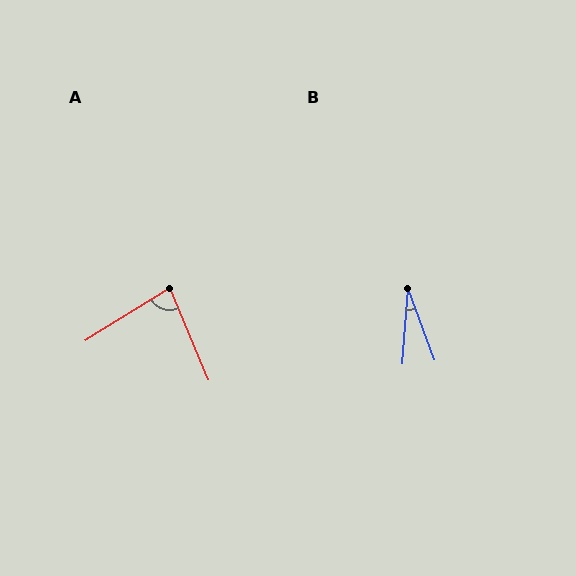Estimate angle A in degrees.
Approximately 81 degrees.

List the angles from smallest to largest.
B (25°), A (81°).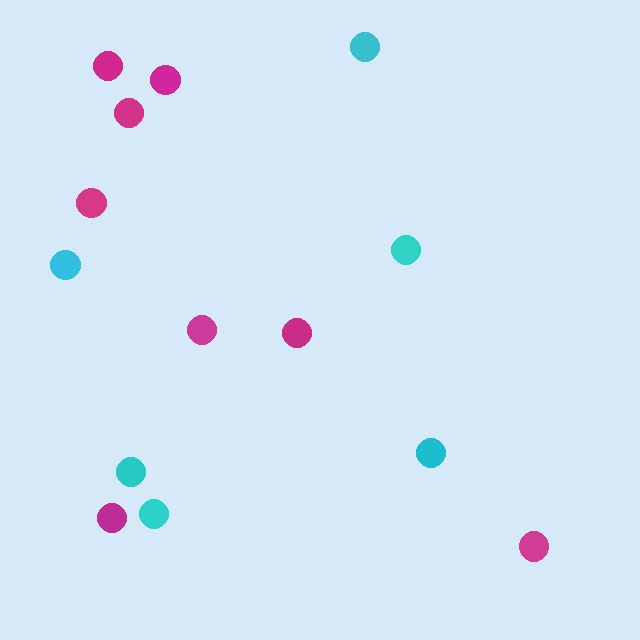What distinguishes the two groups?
There are 2 groups: one group of magenta circles (8) and one group of cyan circles (6).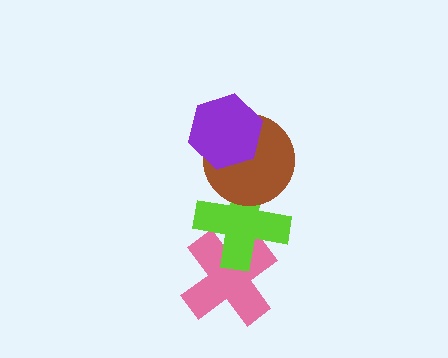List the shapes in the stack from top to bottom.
From top to bottom: the purple hexagon, the brown circle, the lime cross, the pink cross.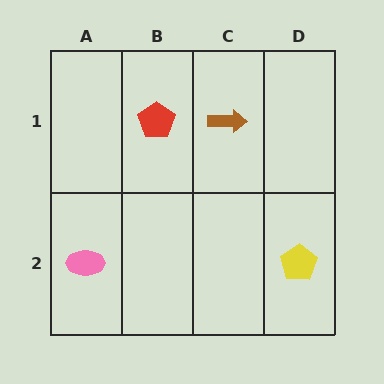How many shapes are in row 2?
2 shapes.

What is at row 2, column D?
A yellow pentagon.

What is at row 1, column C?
A brown arrow.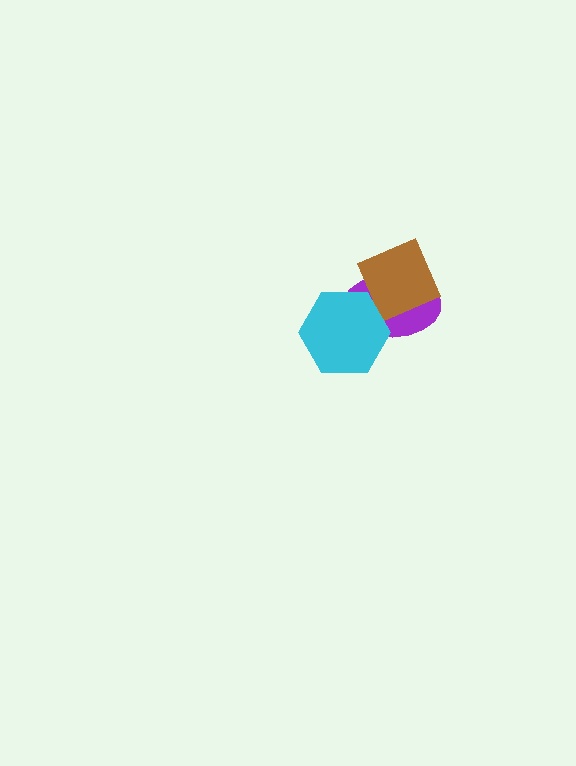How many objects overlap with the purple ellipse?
2 objects overlap with the purple ellipse.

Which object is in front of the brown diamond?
The cyan hexagon is in front of the brown diamond.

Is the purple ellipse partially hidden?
Yes, it is partially covered by another shape.